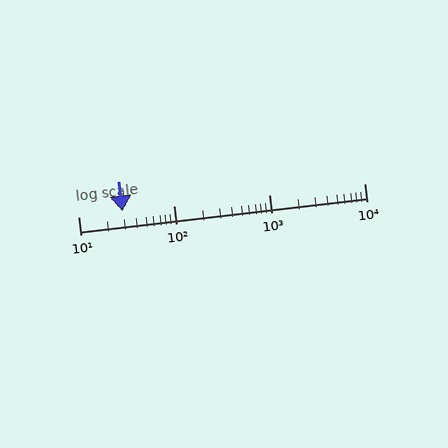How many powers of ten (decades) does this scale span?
The scale spans 3 decades, from 10 to 10000.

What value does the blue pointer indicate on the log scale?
The pointer indicates approximately 29.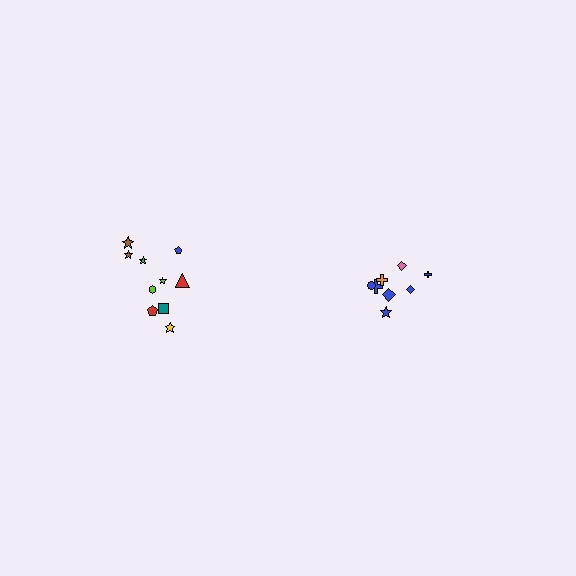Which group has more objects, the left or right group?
The left group.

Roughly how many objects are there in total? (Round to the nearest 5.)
Roughly 20 objects in total.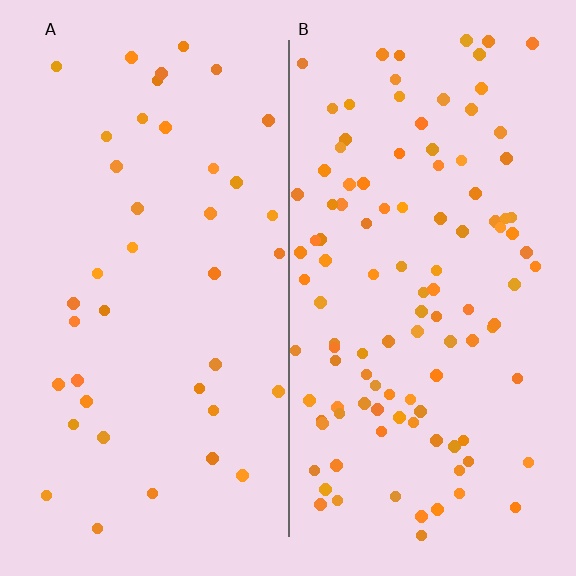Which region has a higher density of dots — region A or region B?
B (the right).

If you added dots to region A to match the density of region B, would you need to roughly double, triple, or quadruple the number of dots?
Approximately triple.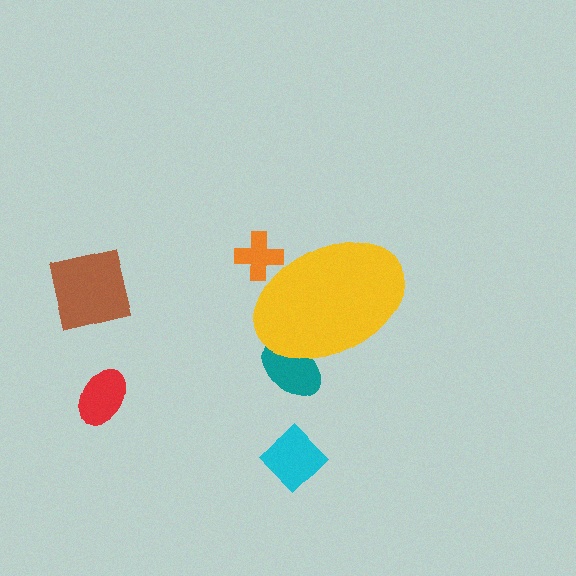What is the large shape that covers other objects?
A yellow ellipse.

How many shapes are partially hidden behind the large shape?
2 shapes are partially hidden.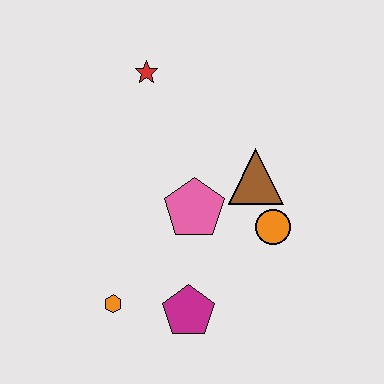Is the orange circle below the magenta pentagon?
No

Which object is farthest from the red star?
The magenta pentagon is farthest from the red star.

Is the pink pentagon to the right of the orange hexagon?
Yes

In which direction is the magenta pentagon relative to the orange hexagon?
The magenta pentagon is to the right of the orange hexagon.